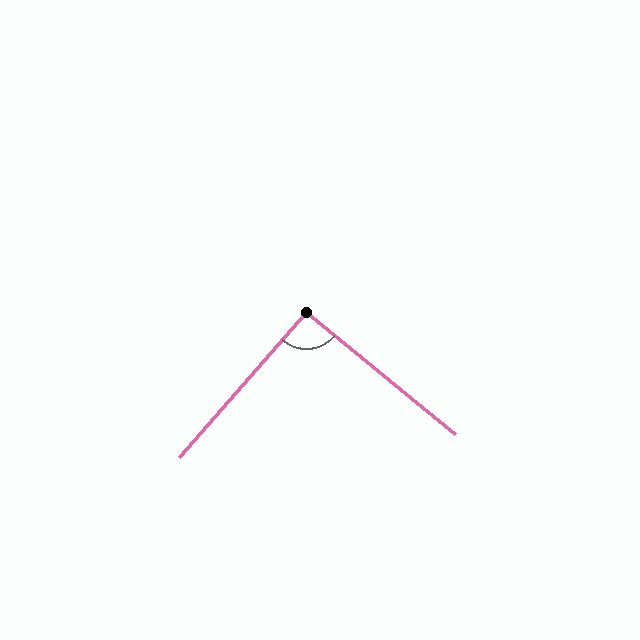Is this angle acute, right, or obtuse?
It is approximately a right angle.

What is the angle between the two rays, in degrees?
Approximately 92 degrees.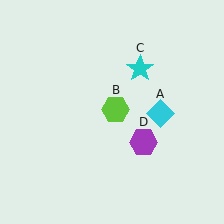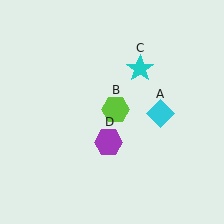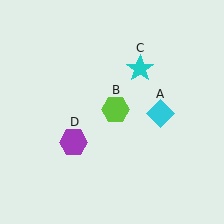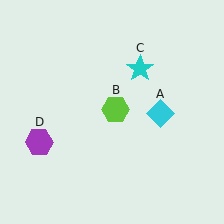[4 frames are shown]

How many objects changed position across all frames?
1 object changed position: purple hexagon (object D).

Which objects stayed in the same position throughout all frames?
Cyan diamond (object A) and lime hexagon (object B) and cyan star (object C) remained stationary.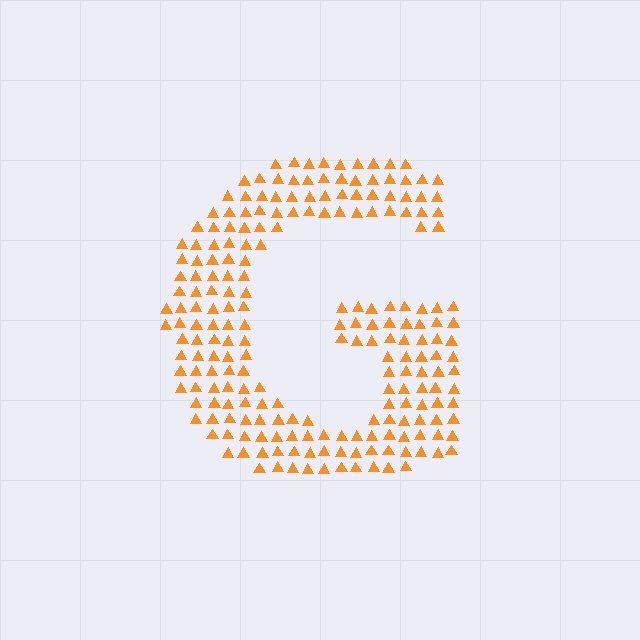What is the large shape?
The large shape is the letter G.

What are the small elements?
The small elements are triangles.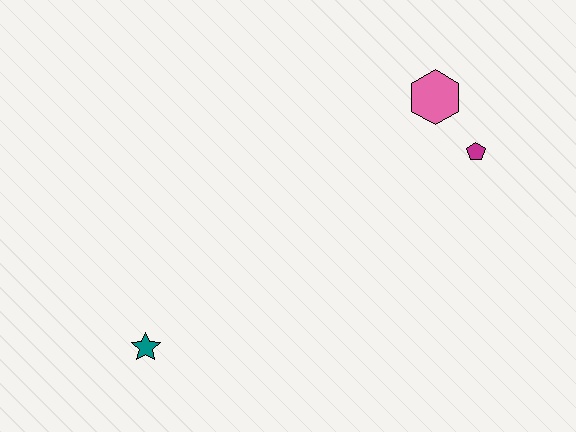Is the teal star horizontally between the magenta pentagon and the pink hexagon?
No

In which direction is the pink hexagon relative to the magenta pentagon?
The pink hexagon is above the magenta pentagon.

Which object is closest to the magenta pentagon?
The pink hexagon is closest to the magenta pentagon.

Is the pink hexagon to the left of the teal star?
No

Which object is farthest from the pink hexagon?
The teal star is farthest from the pink hexagon.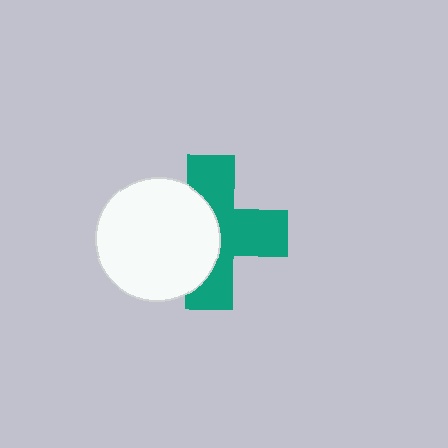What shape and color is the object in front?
The object in front is a white circle.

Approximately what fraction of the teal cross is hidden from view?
Roughly 43% of the teal cross is hidden behind the white circle.